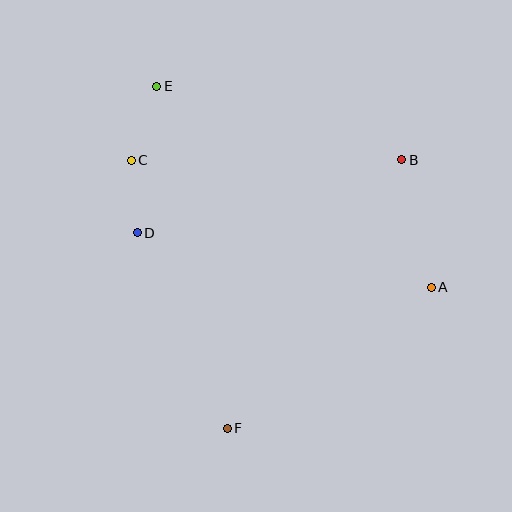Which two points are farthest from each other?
Points E and F are farthest from each other.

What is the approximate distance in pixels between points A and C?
The distance between A and C is approximately 326 pixels.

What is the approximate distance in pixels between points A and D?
The distance between A and D is approximately 299 pixels.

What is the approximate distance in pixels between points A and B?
The distance between A and B is approximately 131 pixels.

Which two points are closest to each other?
Points C and D are closest to each other.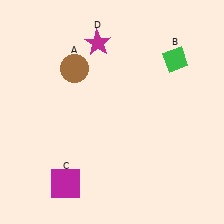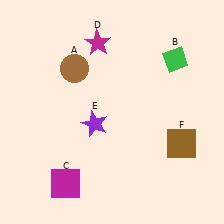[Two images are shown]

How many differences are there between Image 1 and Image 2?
There are 2 differences between the two images.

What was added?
A purple star (E), a brown square (F) were added in Image 2.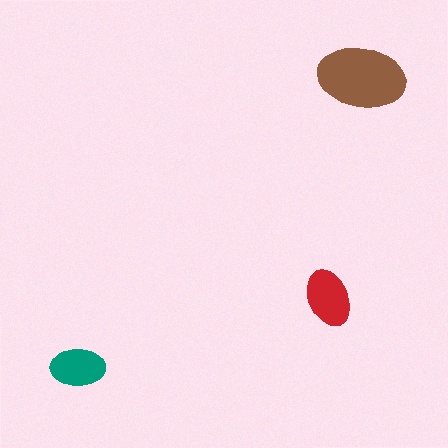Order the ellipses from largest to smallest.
the brown one, the red one, the teal one.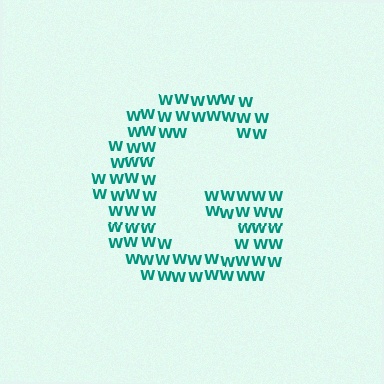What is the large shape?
The large shape is the letter G.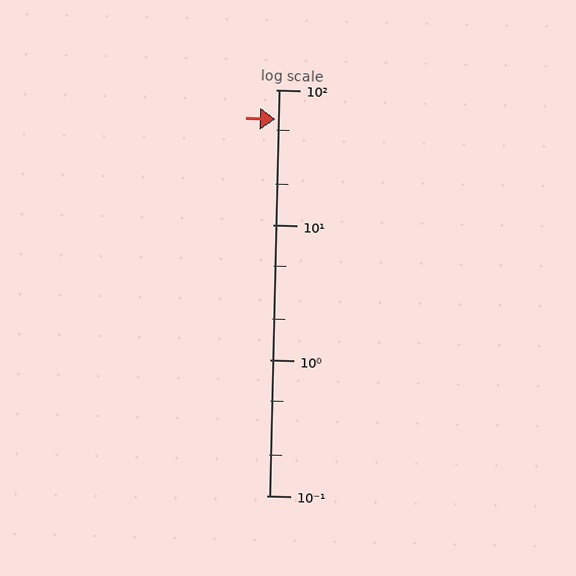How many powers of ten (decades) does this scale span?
The scale spans 3 decades, from 0.1 to 100.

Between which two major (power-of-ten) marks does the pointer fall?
The pointer is between 10 and 100.